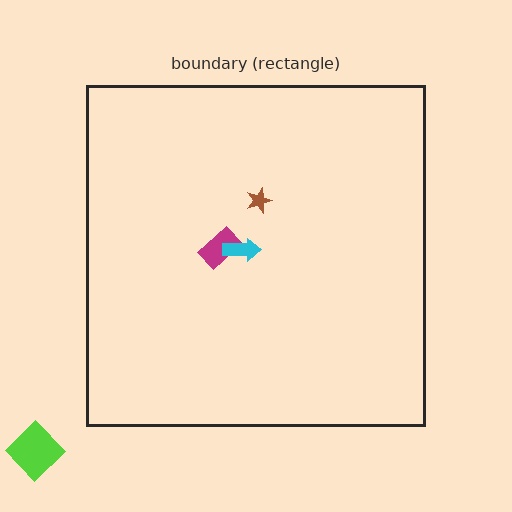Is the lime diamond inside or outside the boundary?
Outside.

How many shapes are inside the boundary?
3 inside, 1 outside.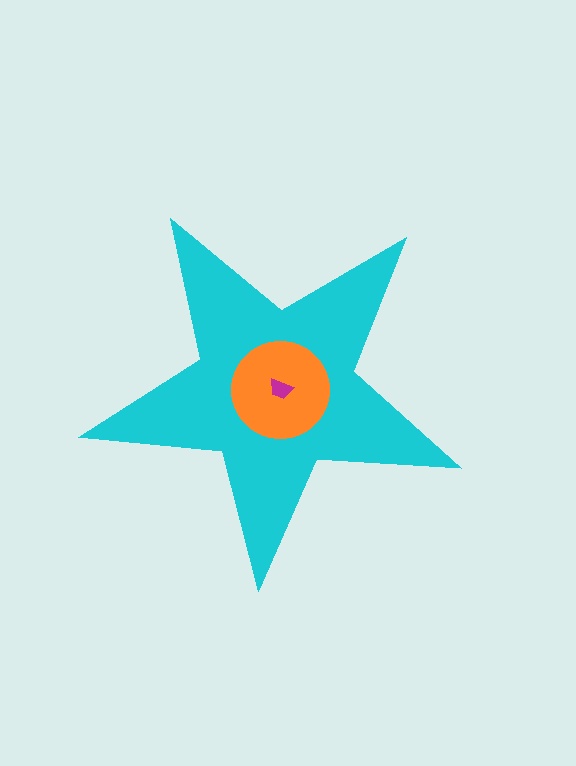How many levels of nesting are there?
3.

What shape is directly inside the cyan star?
The orange circle.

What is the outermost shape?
The cyan star.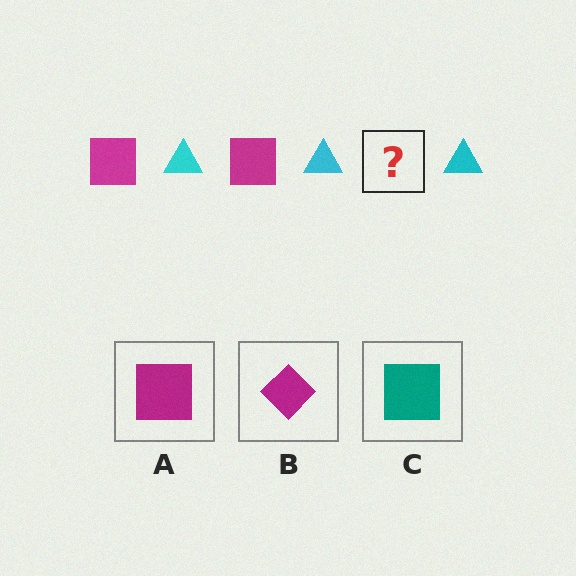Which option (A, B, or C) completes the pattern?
A.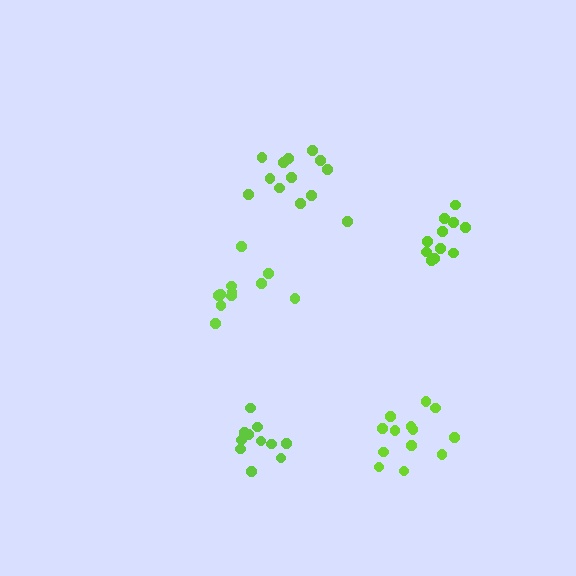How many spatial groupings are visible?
There are 5 spatial groupings.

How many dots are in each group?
Group 1: 13 dots, Group 2: 11 dots, Group 3: 11 dots, Group 4: 11 dots, Group 5: 14 dots (60 total).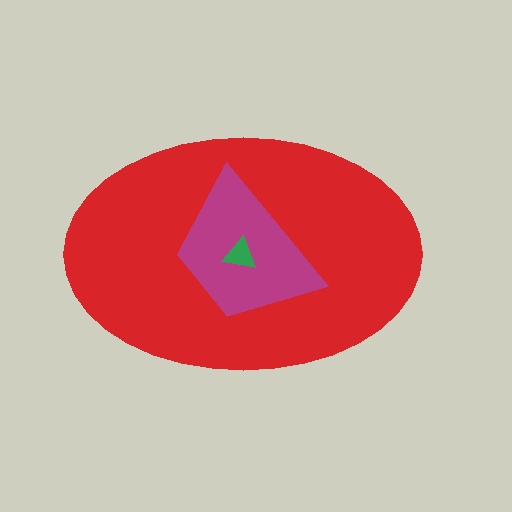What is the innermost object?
The green triangle.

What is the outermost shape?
The red ellipse.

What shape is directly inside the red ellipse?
The magenta trapezoid.